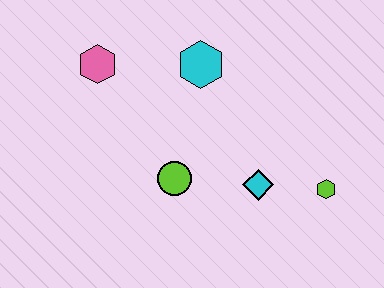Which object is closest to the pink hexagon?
The cyan hexagon is closest to the pink hexagon.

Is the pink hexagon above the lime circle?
Yes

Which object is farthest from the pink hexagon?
The lime hexagon is farthest from the pink hexagon.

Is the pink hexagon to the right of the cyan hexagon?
No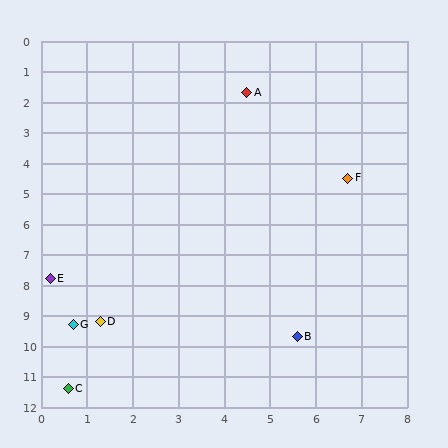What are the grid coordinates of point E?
Point E is at approximately (0.2, 7.8).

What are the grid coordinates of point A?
Point A is at approximately (4.5, 1.7).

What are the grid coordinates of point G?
Point G is at approximately (0.7, 9.3).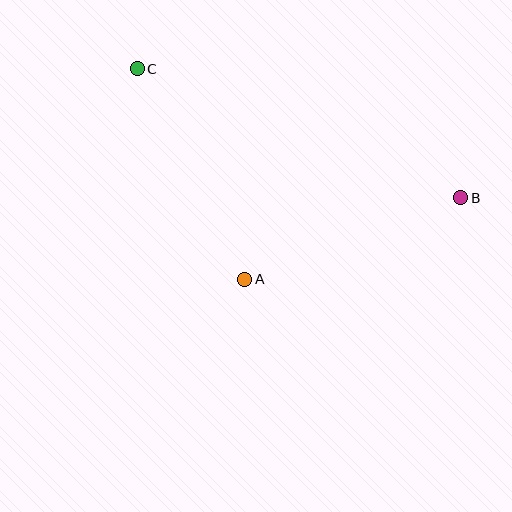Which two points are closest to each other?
Points A and B are closest to each other.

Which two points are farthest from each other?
Points B and C are farthest from each other.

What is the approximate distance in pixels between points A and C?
The distance between A and C is approximately 236 pixels.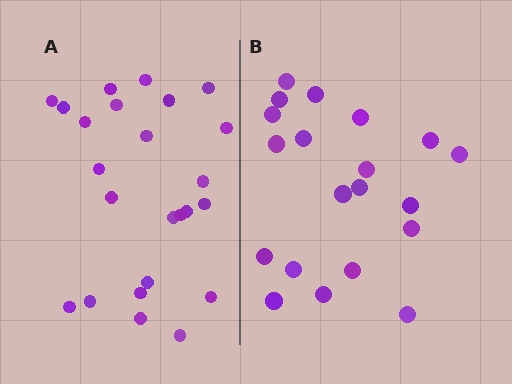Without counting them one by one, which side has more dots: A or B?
Region A (the left region) has more dots.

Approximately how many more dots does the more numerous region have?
Region A has about 4 more dots than region B.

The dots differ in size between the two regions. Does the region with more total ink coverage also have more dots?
No. Region B has more total ink coverage because its dots are larger, but region A actually contains more individual dots. Total area can be misleading — the number of items is what matters here.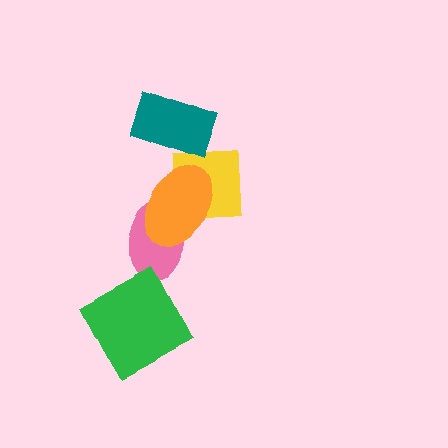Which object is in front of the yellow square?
The orange ellipse is in front of the yellow square.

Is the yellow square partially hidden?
Yes, it is partially covered by another shape.